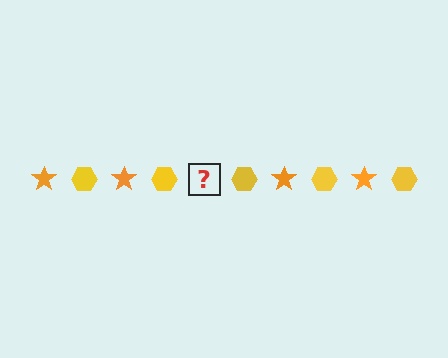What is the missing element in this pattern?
The missing element is an orange star.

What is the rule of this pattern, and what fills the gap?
The rule is that the pattern alternates between orange star and yellow hexagon. The gap should be filled with an orange star.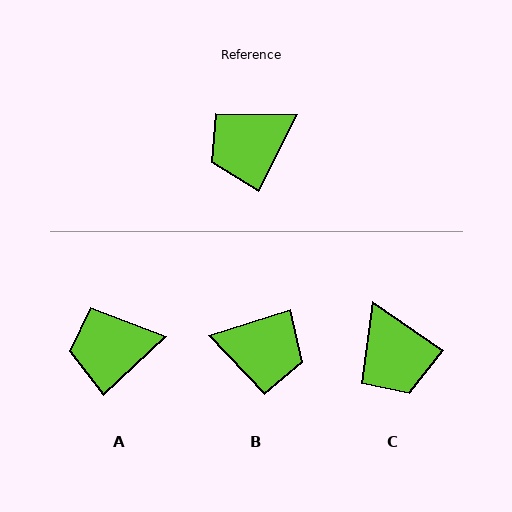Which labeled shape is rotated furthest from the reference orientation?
B, about 135 degrees away.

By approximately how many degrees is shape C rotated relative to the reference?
Approximately 83 degrees counter-clockwise.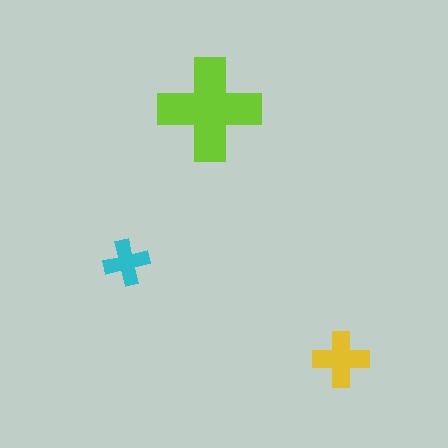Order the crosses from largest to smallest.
the lime one, the yellow one, the cyan one.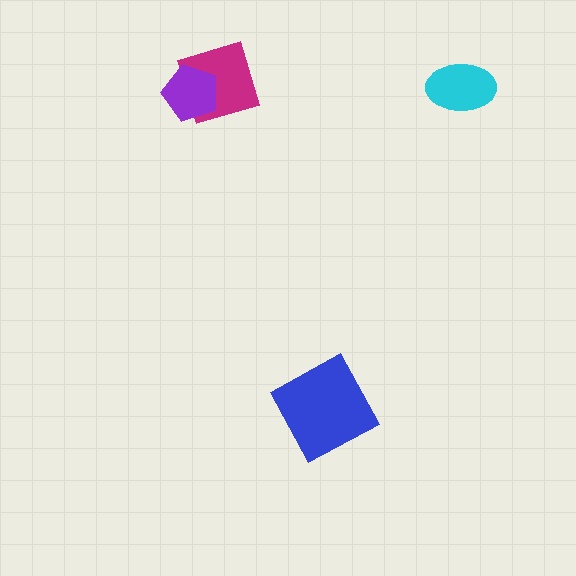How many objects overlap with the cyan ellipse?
0 objects overlap with the cyan ellipse.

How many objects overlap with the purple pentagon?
1 object overlaps with the purple pentagon.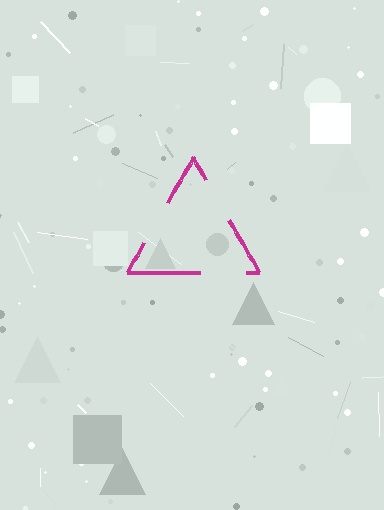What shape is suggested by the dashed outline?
The dashed outline suggests a triangle.